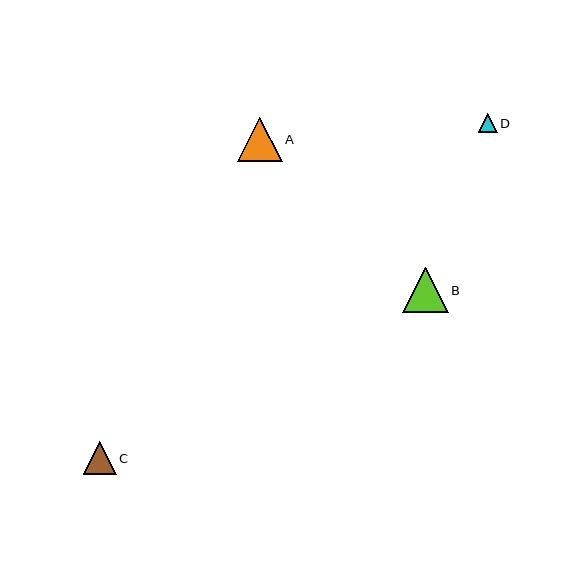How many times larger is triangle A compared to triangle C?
Triangle A is approximately 1.3 times the size of triangle C.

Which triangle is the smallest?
Triangle D is the smallest with a size of approximately 19 pixels.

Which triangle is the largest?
Triangle B is the largest with a size of approximately 45 pixels.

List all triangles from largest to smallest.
From largest to smallest: B, A, C, D.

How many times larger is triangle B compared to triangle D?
Triangle B is approximately 2.4 times the size of triangle D.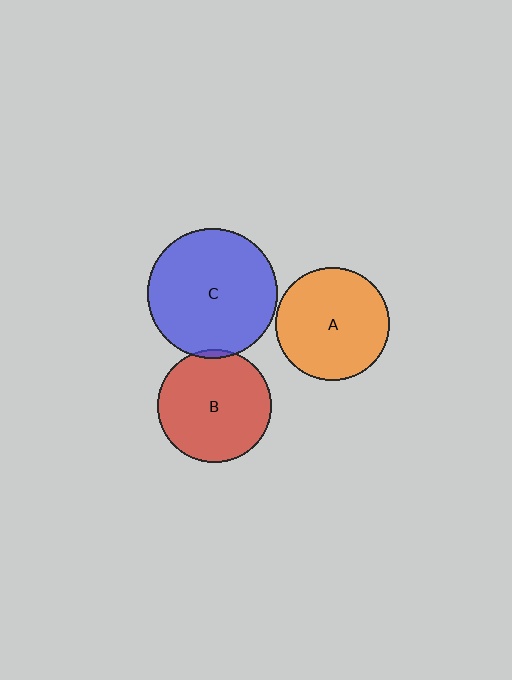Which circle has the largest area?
Circle C (blue).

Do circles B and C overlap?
Yes.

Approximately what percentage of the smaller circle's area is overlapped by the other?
Approximately 5%.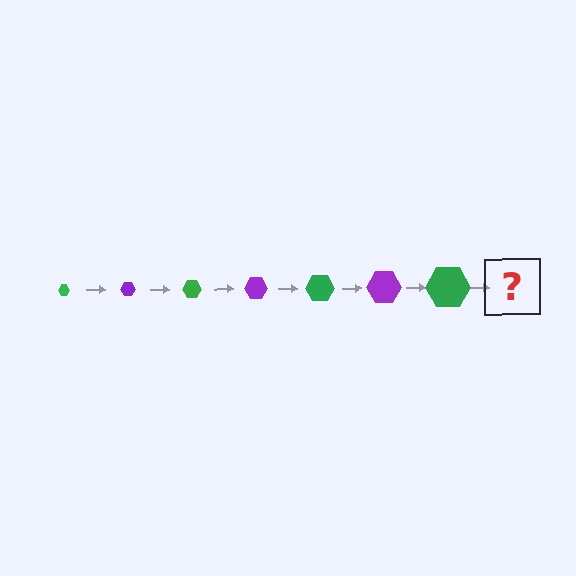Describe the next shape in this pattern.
It should be a purple hexagon, larger than the previous one.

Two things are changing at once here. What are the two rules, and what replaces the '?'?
The two rules are that the hexagon grows larger each step and the color cycles through green and purple. The '?' should be a purple hexagon, larger than the previous one.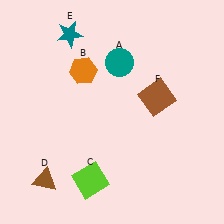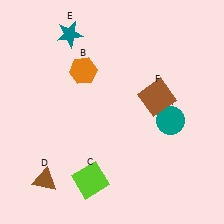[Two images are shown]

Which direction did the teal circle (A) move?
The teal circle (A) moved down.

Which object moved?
The teal circle (A) moved down.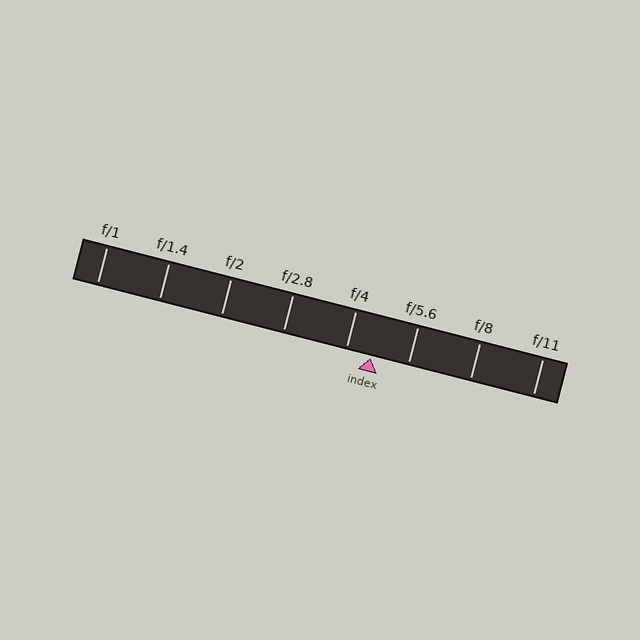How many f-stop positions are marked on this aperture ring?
There are 8 f-stop positions marked.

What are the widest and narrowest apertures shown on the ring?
The widest aperture shown is f/1 and the narrowest is f/11.